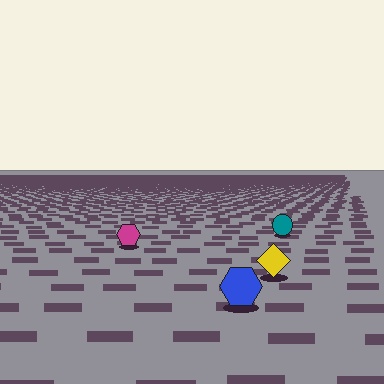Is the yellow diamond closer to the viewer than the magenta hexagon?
Yes. The yellow diamond is closer — you can tell from the texture gradient: the ground texture is coarser near it.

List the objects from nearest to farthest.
From nearest to farthest: the blue hexagon, the yellow diamond, the magenta hexagon, the teal circle.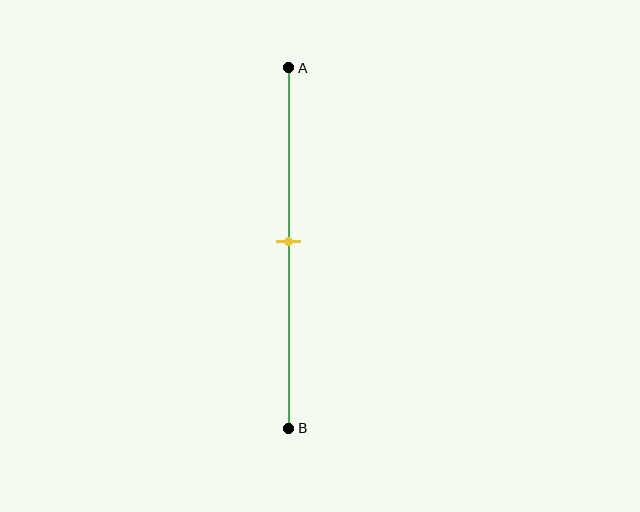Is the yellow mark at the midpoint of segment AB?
Yes, the mark is approximately at the midpoint.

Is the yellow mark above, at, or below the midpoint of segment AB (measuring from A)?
The yellow mark is approximately at the midpoint of segment AB.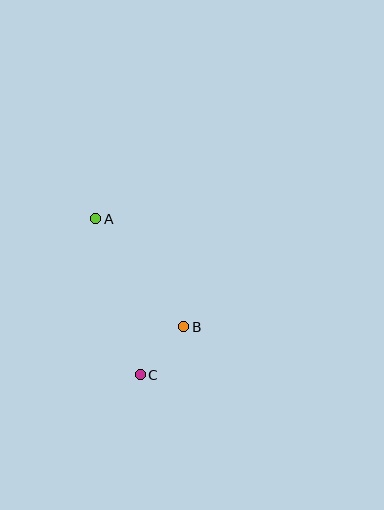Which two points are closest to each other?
Points B and C are closest to each other.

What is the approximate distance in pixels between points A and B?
The distance between A and B is approximately 139 pixels.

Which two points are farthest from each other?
Points A and C are farthest from each other.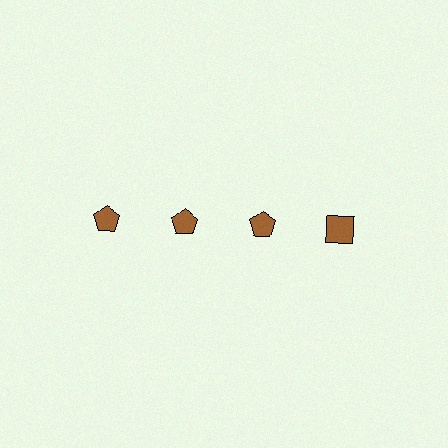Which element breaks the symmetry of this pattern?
The brown square in the top row, second from right column breaks the symmetry. All other shapes are brown pentagons.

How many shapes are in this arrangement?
There are 4 shapes arranged in a grid pattern.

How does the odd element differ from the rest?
It has a different shape: square instead of pentagon.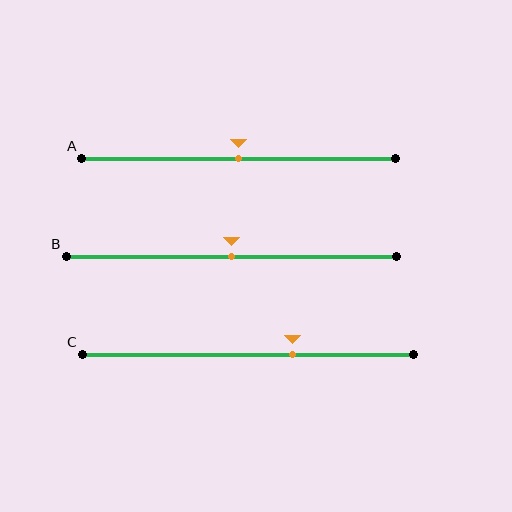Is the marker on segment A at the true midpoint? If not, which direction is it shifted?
Yes, the marker on segment A is at the true midpoint.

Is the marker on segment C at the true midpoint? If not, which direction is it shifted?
No, the marker on segment C is shifted to the right by about 13% of the segment length.